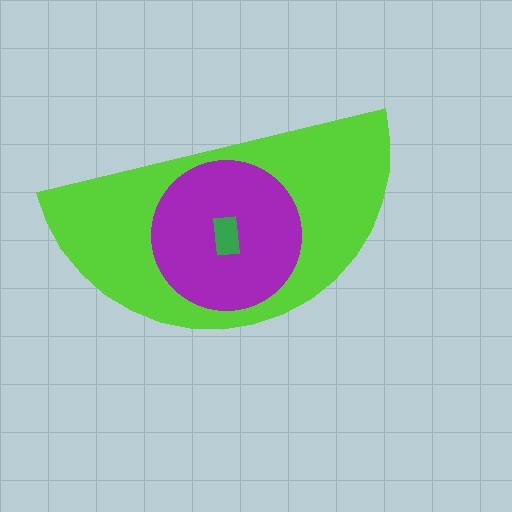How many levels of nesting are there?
3.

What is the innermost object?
The green rectangle.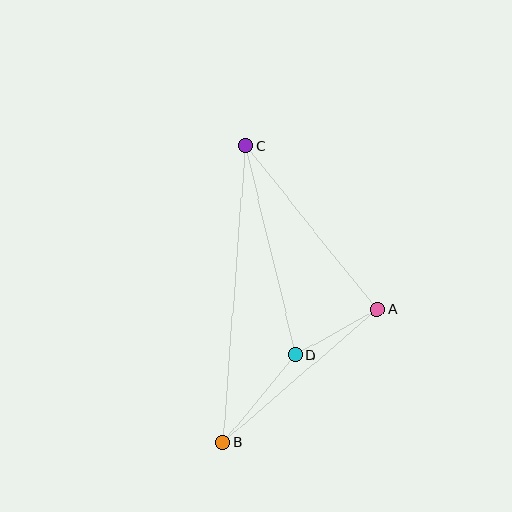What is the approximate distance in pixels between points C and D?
The distance between C and D is approximately 215 pixels.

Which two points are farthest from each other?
Points B and C are farthest from each other.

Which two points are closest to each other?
Points A and D are closest to each other.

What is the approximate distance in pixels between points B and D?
The distance between B and D is approximately 113 pixels.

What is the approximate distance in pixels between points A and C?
The distance between A and C is approximately 210 pixels.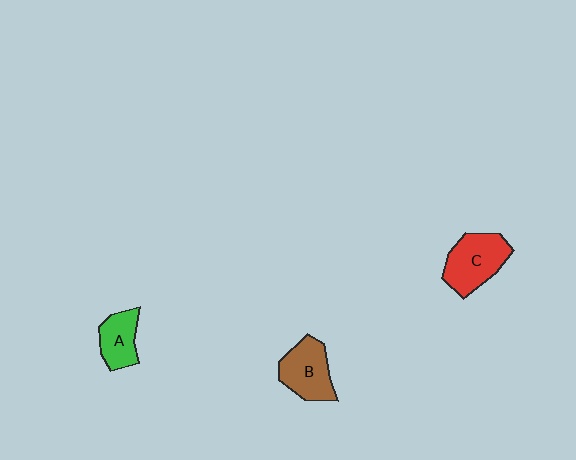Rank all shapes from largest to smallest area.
From largest to smallest: C (red), B (brown), A (green).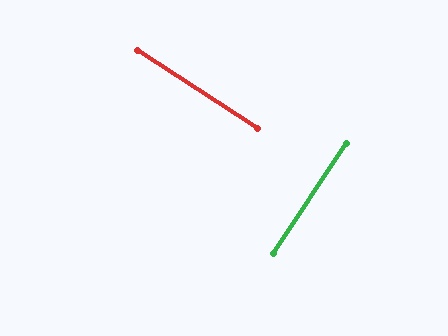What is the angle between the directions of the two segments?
Approximately 89 degrees.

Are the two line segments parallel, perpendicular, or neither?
Perpendicular — they meet at approximately 89°.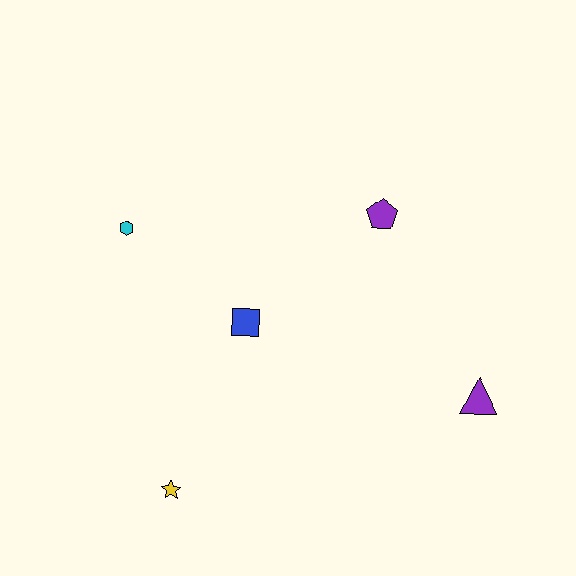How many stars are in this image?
There is 1 star.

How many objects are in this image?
There are 5 objects.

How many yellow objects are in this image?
There is 1 yellow object.